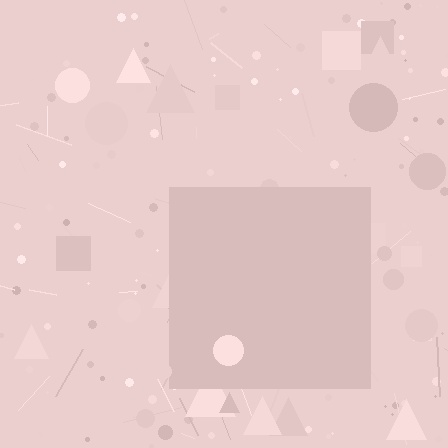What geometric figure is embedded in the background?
A square is embedded in the background.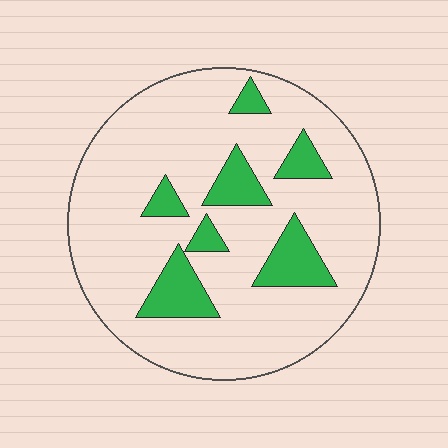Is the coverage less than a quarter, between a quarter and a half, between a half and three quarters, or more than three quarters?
Less than a quarter.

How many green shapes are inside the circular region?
7.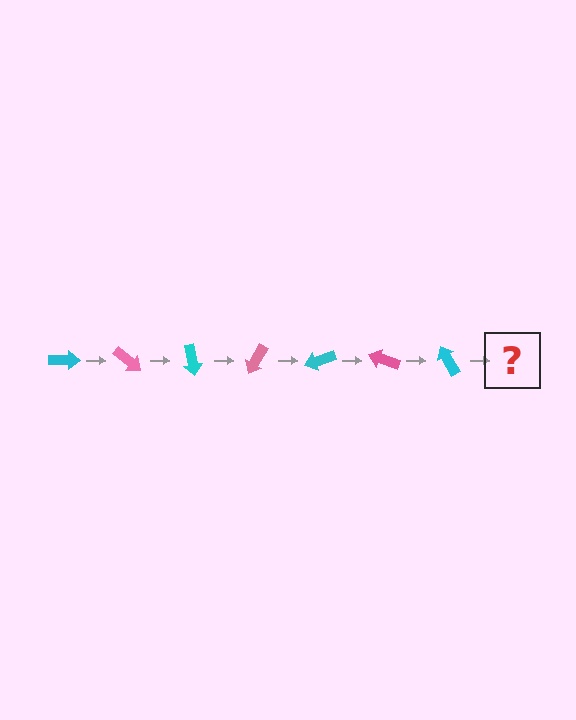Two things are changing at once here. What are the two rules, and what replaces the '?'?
The two rules are that it rotates 40 degrees each step and the color cycles through cyan and pink. The '?' should be a pink arrow, rotated 280 degrees from the start.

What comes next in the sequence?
The next element should be a pink arrow, rotated 280 degrees from the start.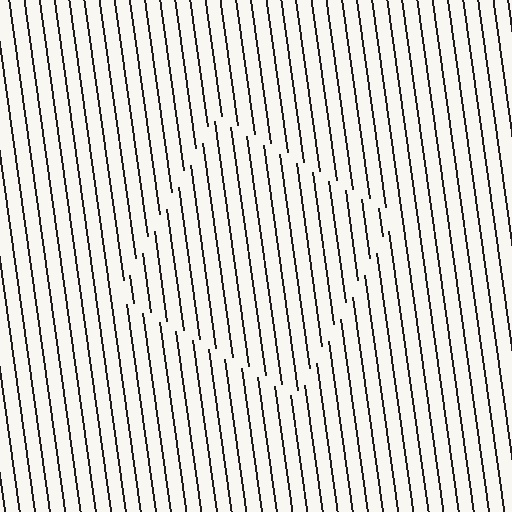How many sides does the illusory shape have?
4 sides — the line-ends trace a square.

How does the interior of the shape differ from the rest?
The interior of the shape contains the same grating, shifted by half a period — the contour is defined by the phase discontinuity where line-ends from the inner and outer gratings abut.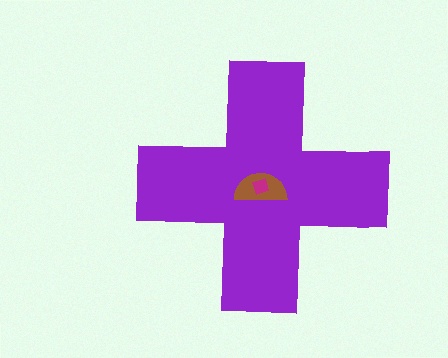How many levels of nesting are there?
3.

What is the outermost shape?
The purple cross.